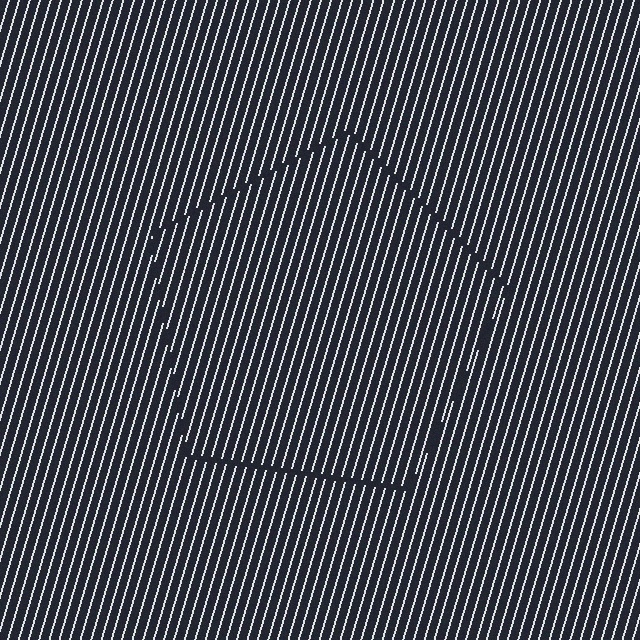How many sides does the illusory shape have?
5 sides — the line-ends trace a pentagon.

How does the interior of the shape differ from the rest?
The interior of the shape contains the same grating, shifted by half a period — the contour is defined by the phase discontinuity where line-ends from the inner and outer gratings abut.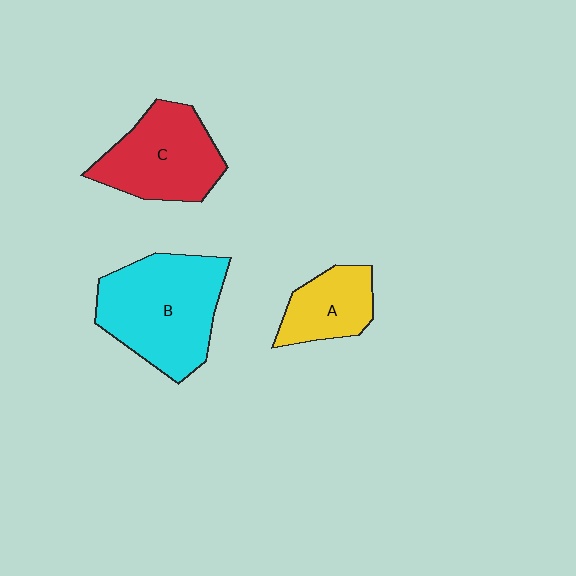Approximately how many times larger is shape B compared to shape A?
Approximately 2.1 times.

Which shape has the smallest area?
Shape A (yellow).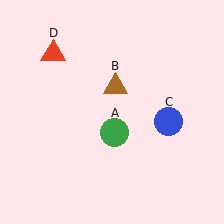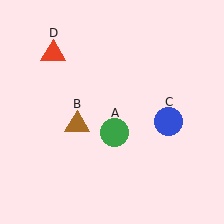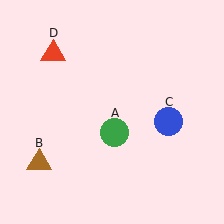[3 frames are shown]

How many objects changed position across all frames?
1 object changed position: brown triangle (object B).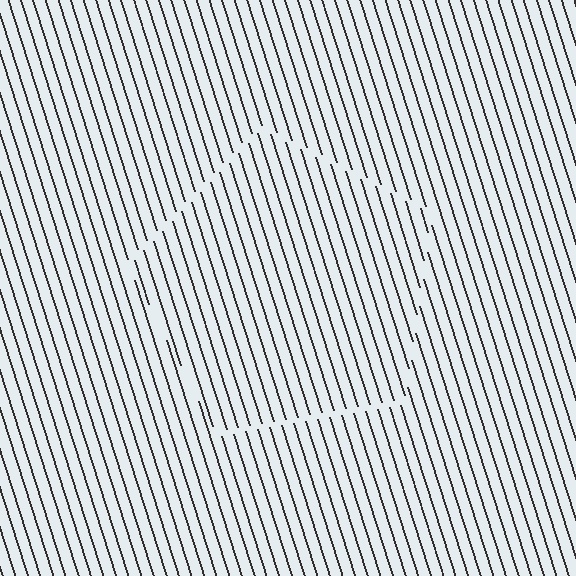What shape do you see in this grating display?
An illusory pentagon. The interior of the shape contains the same grating, shifted by half a period — the contour is defined by the phase discontinuity where line-ends from the inner and outer gratings abut.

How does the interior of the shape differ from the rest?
The interior of the shape contains the same grating, shifted by half a period — the contour is defined by the phase discontinuity where line-ends from the inner and outer gratings abut.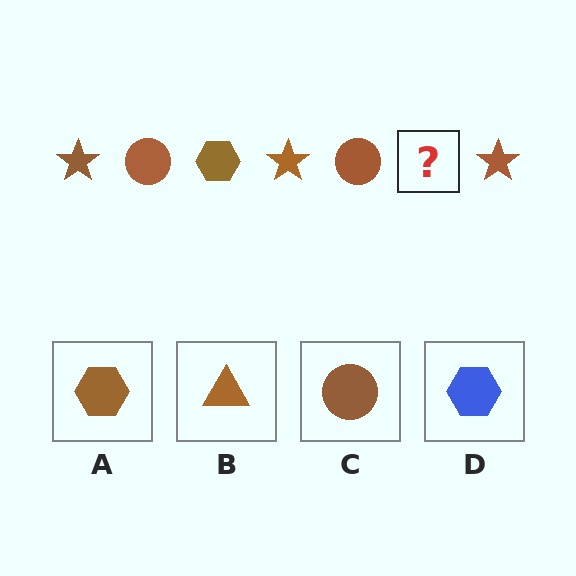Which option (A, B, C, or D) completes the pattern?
A.